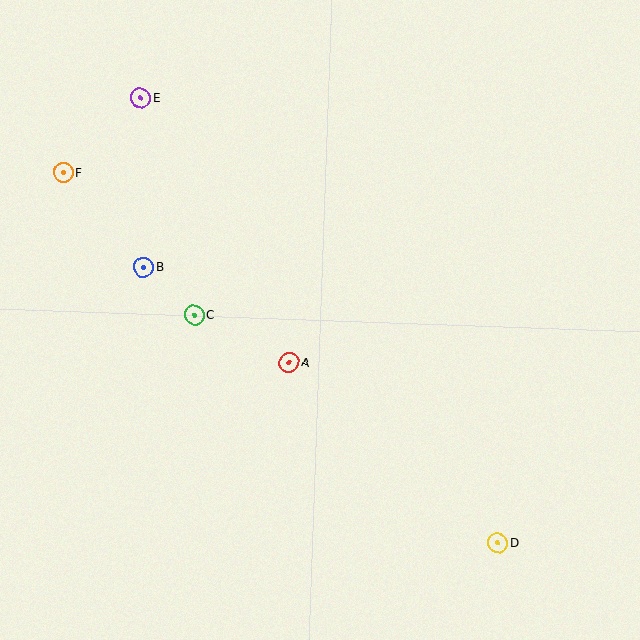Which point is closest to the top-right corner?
Point A is closest to the top-right corner.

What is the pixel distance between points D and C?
The distance between D and C is 380 pixels.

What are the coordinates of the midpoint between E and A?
The midpoint between E and A is at (215, 230).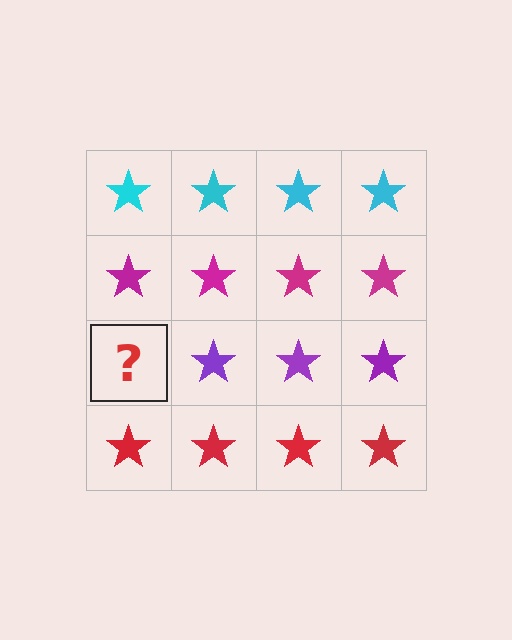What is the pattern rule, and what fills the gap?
The rule is that each row has a consistent color. The gap should be filled with a purple star.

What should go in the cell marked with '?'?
The missing cell should contain a purple star.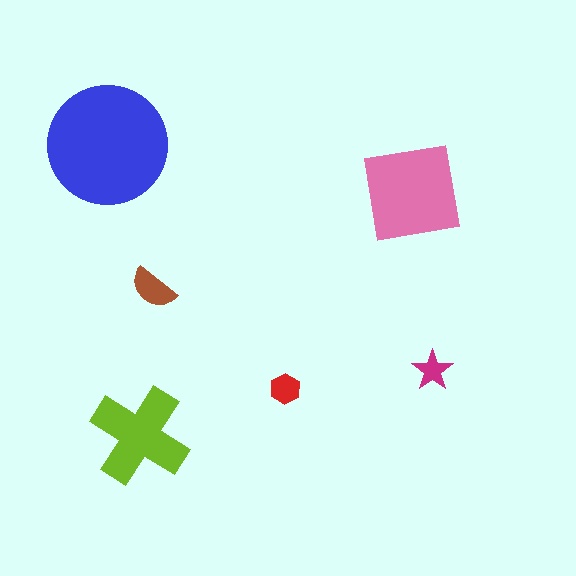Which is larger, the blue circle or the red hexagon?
The blue circle.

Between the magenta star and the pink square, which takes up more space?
The pink square.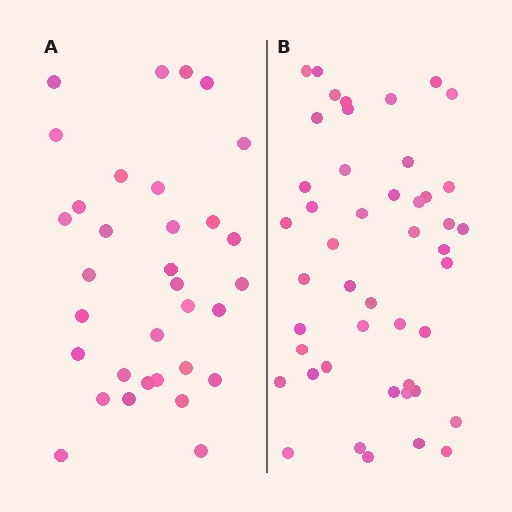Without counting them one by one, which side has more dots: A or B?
Region B (the right region) has more dots.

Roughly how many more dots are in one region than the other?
Region B has approximately 15 more dots than region A.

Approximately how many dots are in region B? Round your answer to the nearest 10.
About 50 dots. (The exact count is 46, which rounds to 50.)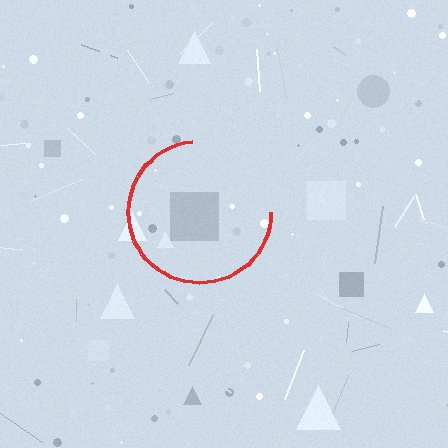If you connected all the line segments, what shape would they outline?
They would outline a circle.